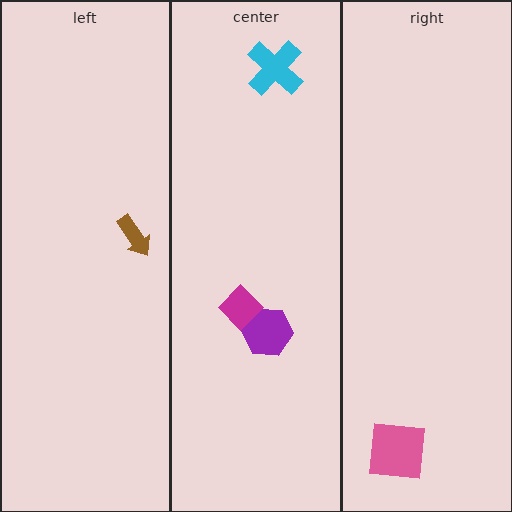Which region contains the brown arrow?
The left region.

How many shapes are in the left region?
1.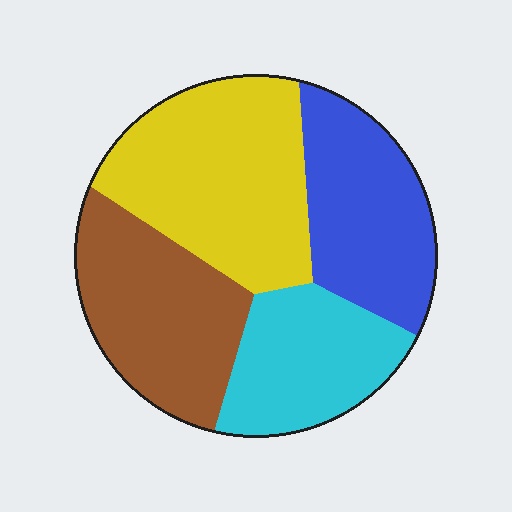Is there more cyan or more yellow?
Yellow.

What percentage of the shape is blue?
Blue covers around 25% of the shape.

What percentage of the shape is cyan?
Cyan covers around 20% of the shape.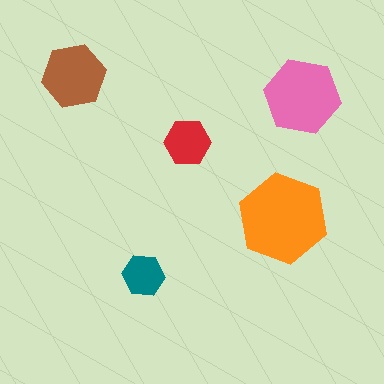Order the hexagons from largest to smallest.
the orange one, the pink one, the brown one, the red one, the teal one.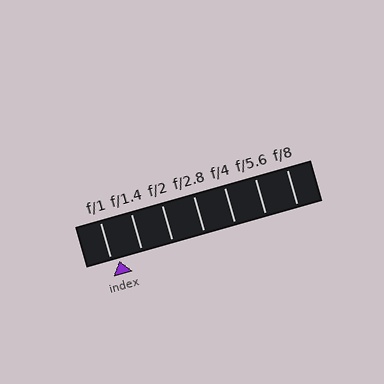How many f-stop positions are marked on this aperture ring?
There are 7 f-stop positions marked.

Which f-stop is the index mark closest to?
The index mark is closest to f/1.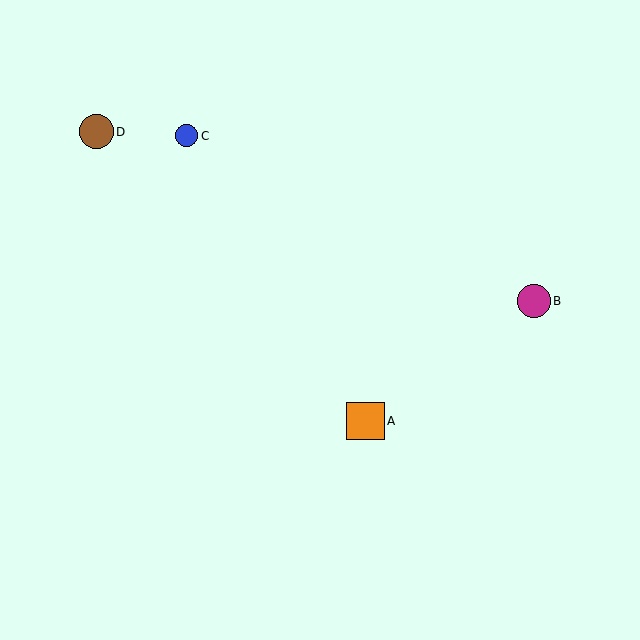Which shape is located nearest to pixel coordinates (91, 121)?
The brown circle (labeled D) at (96, 132) is nearest to that location.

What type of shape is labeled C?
Shape C is a blue circle.